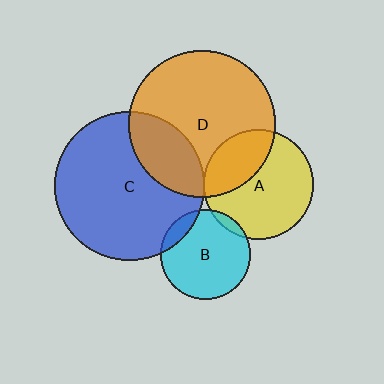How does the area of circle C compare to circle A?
Approximately 1.8 times.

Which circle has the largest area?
Circle C (blue).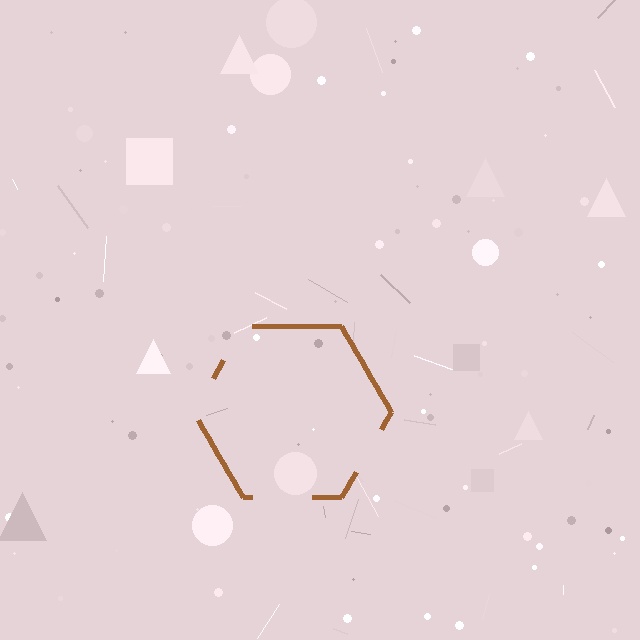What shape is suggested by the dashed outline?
The dashed outline suggests a hexagon.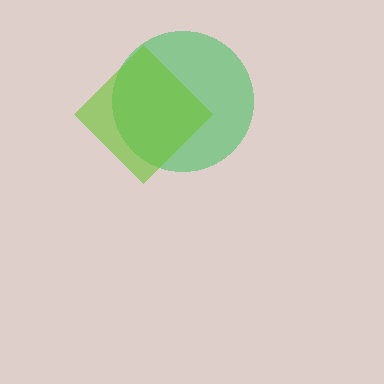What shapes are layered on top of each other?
The layered shapes are: a green circle, a lime diamond.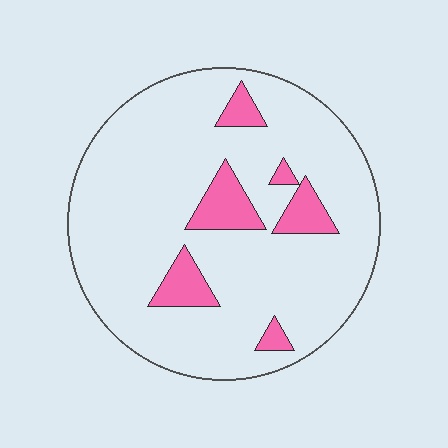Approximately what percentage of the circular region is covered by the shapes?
Approximately 15%.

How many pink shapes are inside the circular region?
6.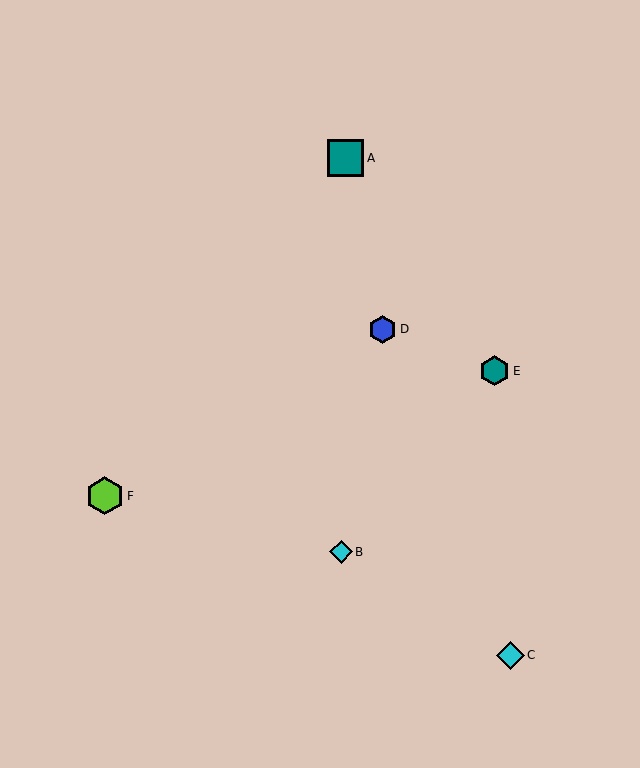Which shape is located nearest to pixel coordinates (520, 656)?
The cyan diamond (labeled C) at (510, 655) is nearest to that location.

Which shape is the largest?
The lime hexagon (labeled F) is the largest.